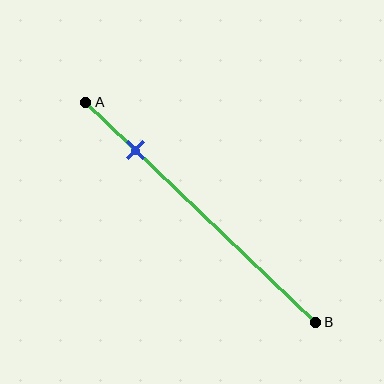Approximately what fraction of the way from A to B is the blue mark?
The blue mark is approximately 20% of the way from A to B.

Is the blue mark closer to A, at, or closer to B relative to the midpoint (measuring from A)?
The blue mark is closer to point A than the midpoint of segment AB.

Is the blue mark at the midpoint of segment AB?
No, the mark is at about 20% from A, not at the 50% midpoint.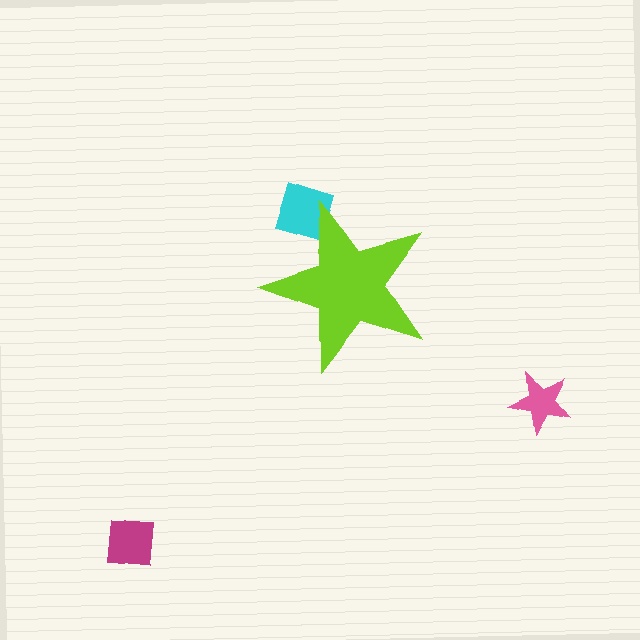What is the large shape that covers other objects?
A lime star.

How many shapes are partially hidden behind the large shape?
1 shape is partially hidden.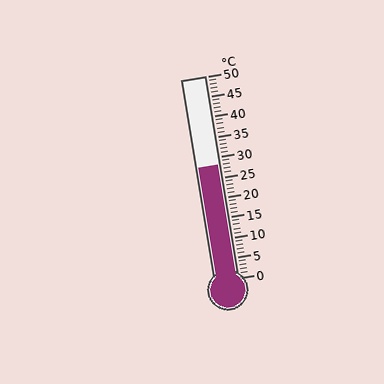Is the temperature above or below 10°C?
The temperature is above 10°C.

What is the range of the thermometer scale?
The thermometer scale ranges from 0°C to 50°C.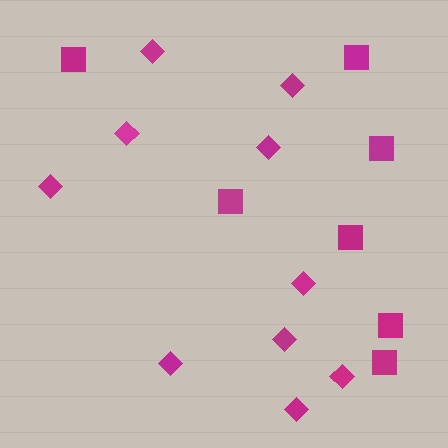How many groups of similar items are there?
There are 2 groups: one group of squares (7) and one group of diamonds (10).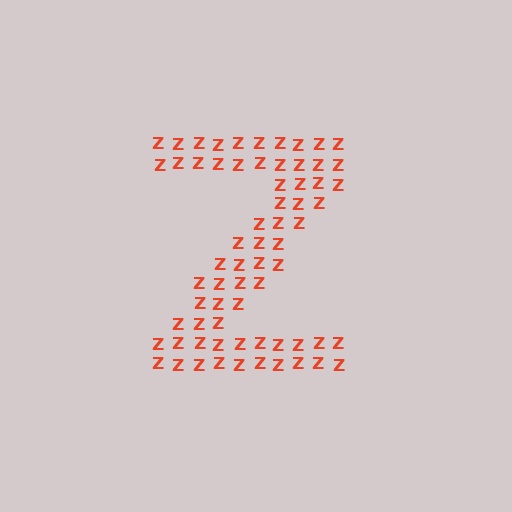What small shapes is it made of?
It is made of small letter Z's.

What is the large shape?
The large shape is the letter Z.